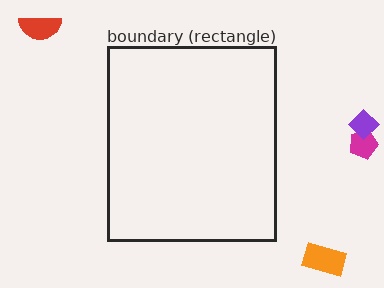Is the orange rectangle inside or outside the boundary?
Outside.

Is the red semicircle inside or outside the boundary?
Outside.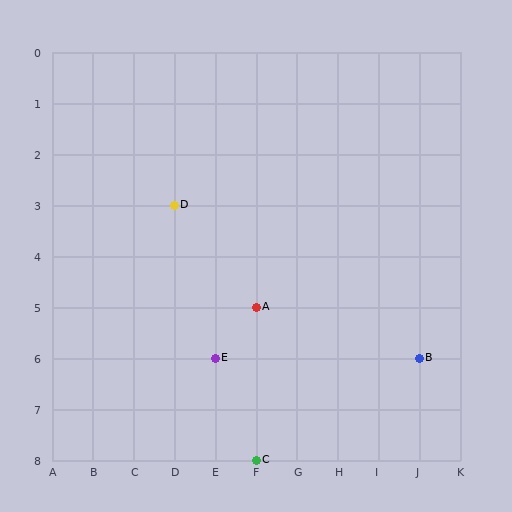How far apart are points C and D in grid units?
Points C and D are 2 columns and 5 rows apart (about 5.4 grid units diagonally).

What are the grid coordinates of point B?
Point B is at grid coordinates (J, 6).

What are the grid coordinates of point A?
Point A is at grid coordinates (F, 5).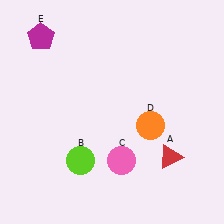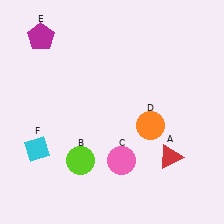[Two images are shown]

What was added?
A cyan diamond (F) was added in Image 2.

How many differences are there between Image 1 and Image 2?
There is 1 difference between the two images.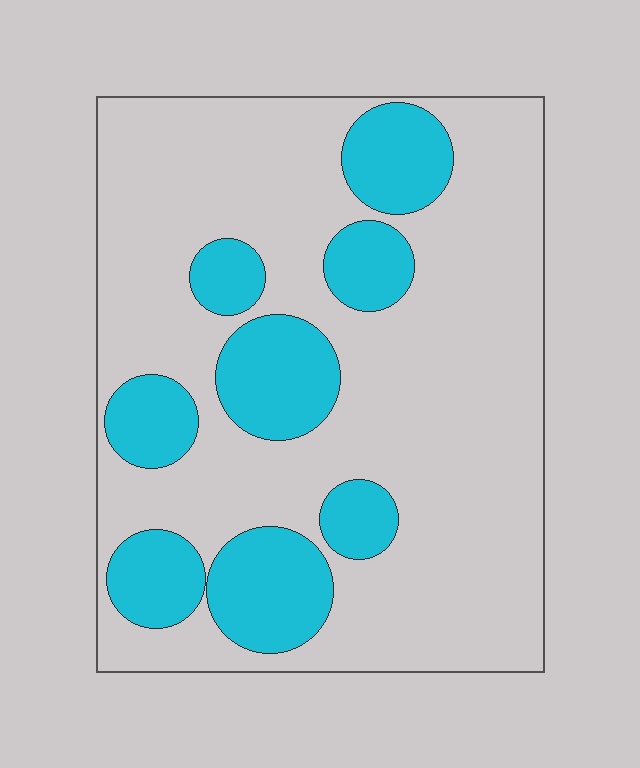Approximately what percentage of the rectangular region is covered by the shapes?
Approximately 25%.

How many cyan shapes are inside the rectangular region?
8.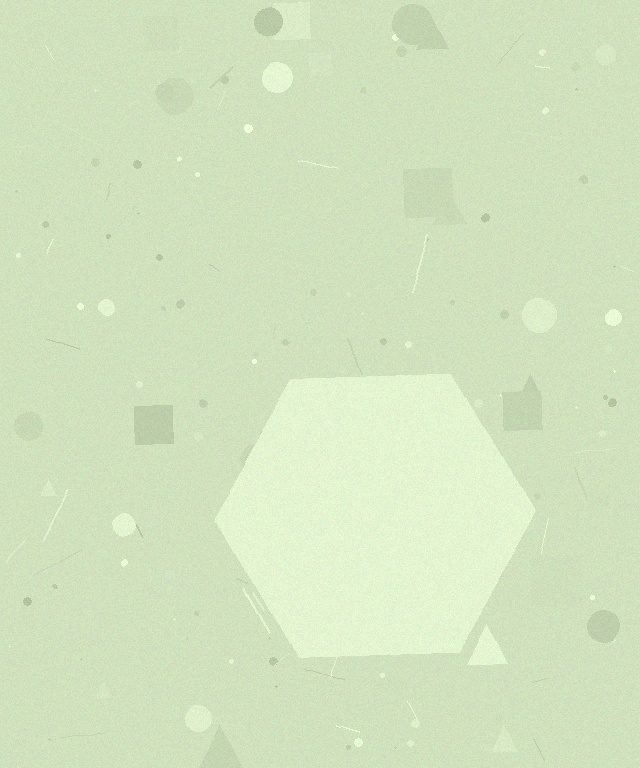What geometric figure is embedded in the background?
A hexagon is embedded in the background.